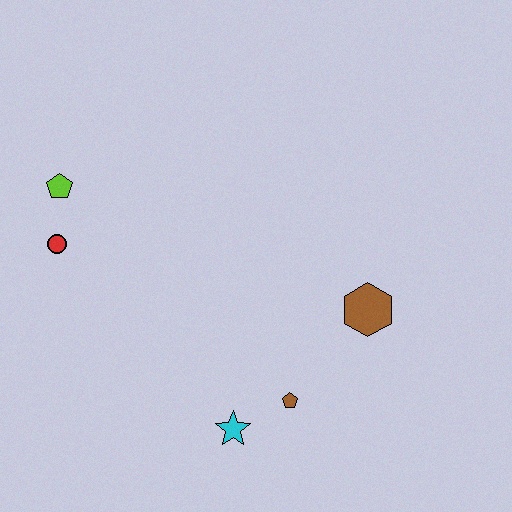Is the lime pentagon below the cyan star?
No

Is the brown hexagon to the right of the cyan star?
Yes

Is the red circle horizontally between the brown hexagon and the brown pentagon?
No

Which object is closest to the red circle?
The lime pentagon is closest to the red circle.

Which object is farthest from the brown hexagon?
The lime pentagon is farthest from the brown hexagon.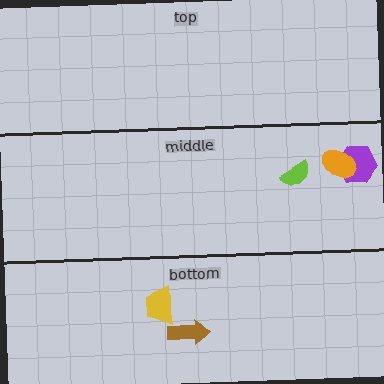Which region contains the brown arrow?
The bottom region.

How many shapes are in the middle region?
3.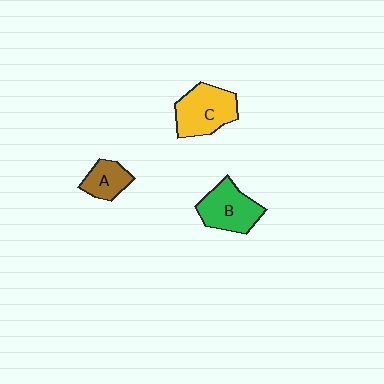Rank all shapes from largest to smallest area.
From largest to smallest: C (yellow), B (green), A (brown).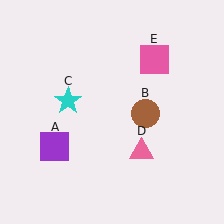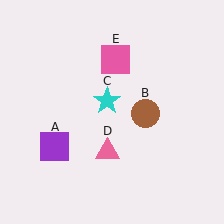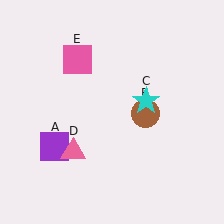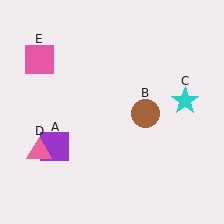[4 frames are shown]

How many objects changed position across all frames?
3 objects changed position: cyan star (object C), pink triangle (object D), pink square (object E).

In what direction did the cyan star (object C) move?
The cyan star (object C) moved right.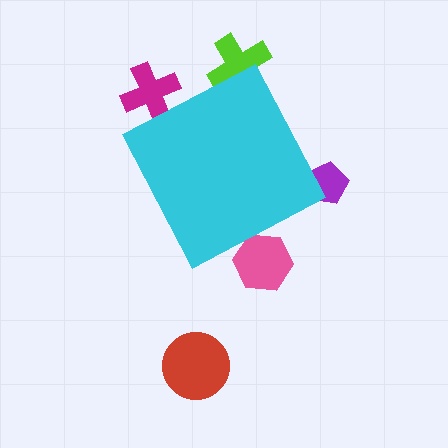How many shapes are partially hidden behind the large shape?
4 shapes are partially hidden.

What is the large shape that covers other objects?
A cyan diamond.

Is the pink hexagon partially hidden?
Yes, the pink hexagon is partially hidden behind the cyan diamond.